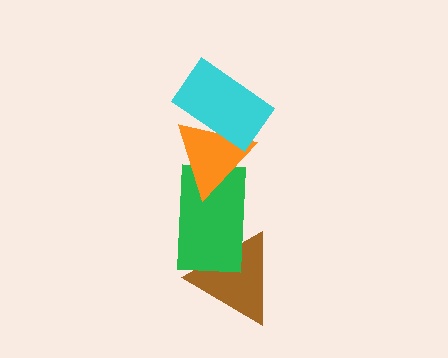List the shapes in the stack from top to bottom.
From top to bottom: the cyan rectangle, the orange triangle, the green rectangle, the brown triangle.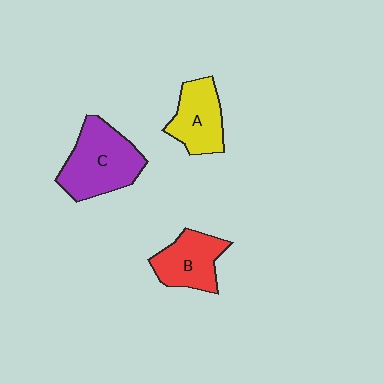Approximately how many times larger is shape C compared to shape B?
Approximately 1.4 times.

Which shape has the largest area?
Shape C (purple).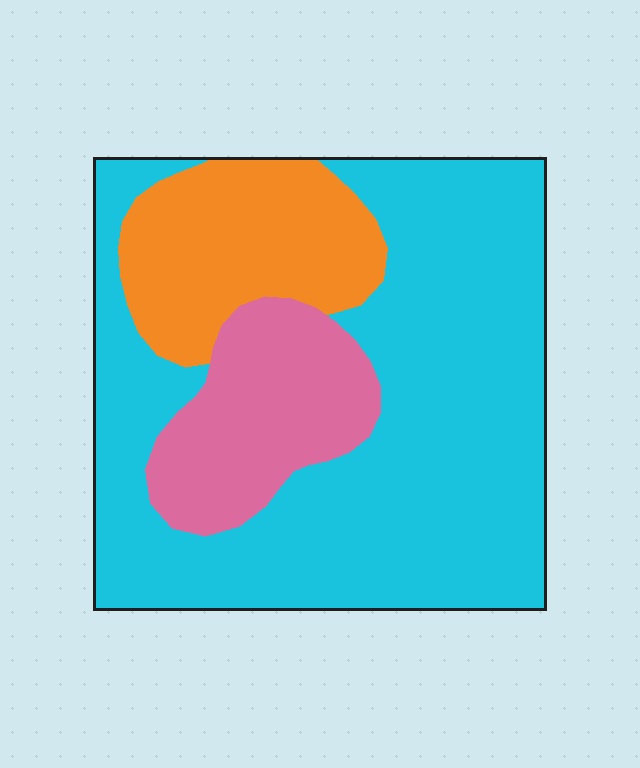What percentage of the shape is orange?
Orange covers about 20% of the shape.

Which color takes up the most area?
Cyan, at roughly 65%.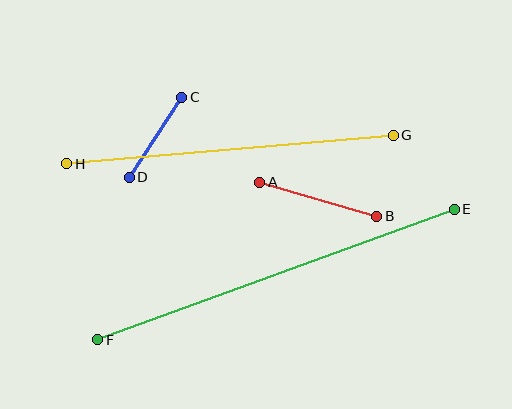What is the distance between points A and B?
The distance is approximately 122 pixels.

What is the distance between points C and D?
The distance is approximately 96 pixels.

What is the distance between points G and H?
The distance is approximately 327 pixels.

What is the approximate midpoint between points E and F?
The midpoint is at approximately (276, 274) pixels.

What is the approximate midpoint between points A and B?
The midpoint is at approximately (318, 199) pixels.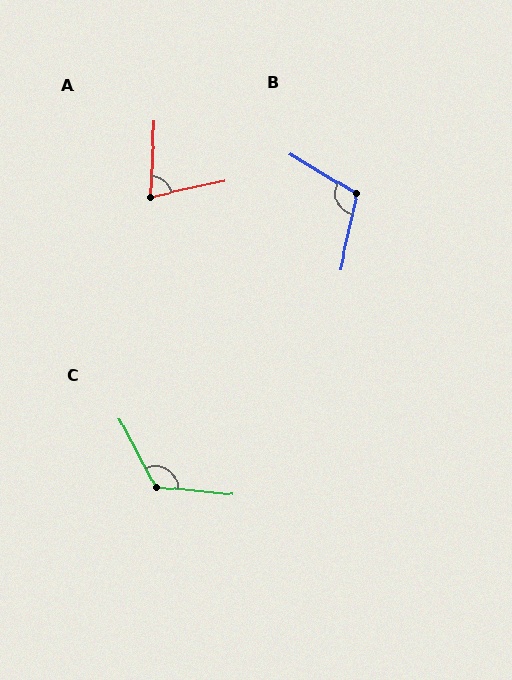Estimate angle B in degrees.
Approximately 108 degrees.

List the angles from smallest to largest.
A (75°), B (108°), C (124°).